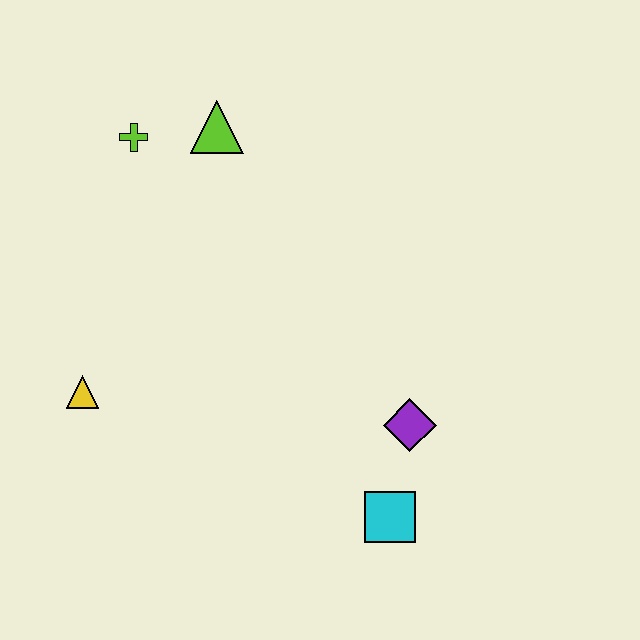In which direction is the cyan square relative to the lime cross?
The cyan square is below the lime cross.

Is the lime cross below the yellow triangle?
No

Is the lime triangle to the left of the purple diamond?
Yes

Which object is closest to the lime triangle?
The lime cross is closest to the lime triangle.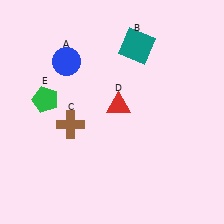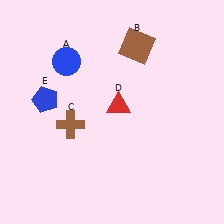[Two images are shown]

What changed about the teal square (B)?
In Image 1, B is teal. In Image 2, it changed to brown.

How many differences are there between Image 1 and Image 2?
There are 2 differences between the two images.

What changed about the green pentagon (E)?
In Image 1, E is green. In Image 2, it changed to blue.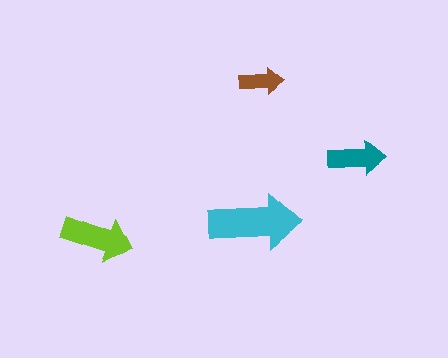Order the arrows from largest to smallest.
the cyan one, the lime one, the teal one, the brown one.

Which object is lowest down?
The lime arrow is bottommost.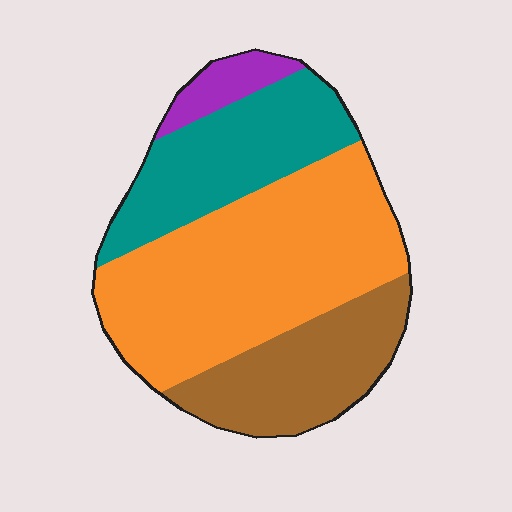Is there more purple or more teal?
Teal.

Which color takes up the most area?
Orange, at roughly 45%.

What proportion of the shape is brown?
Brown covers about 20% of the shape.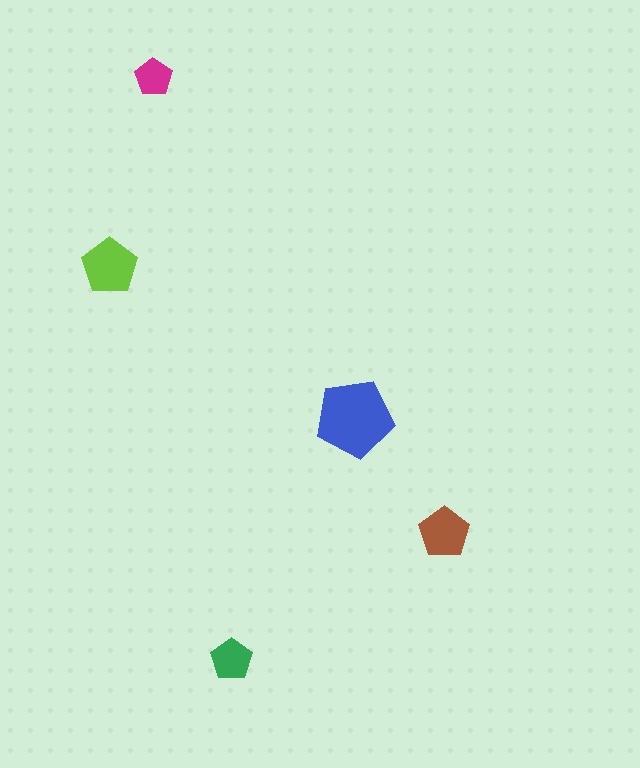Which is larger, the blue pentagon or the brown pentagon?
The blue one.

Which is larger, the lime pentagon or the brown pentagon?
The lime one.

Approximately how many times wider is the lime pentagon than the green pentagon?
About 1.5 times wider.